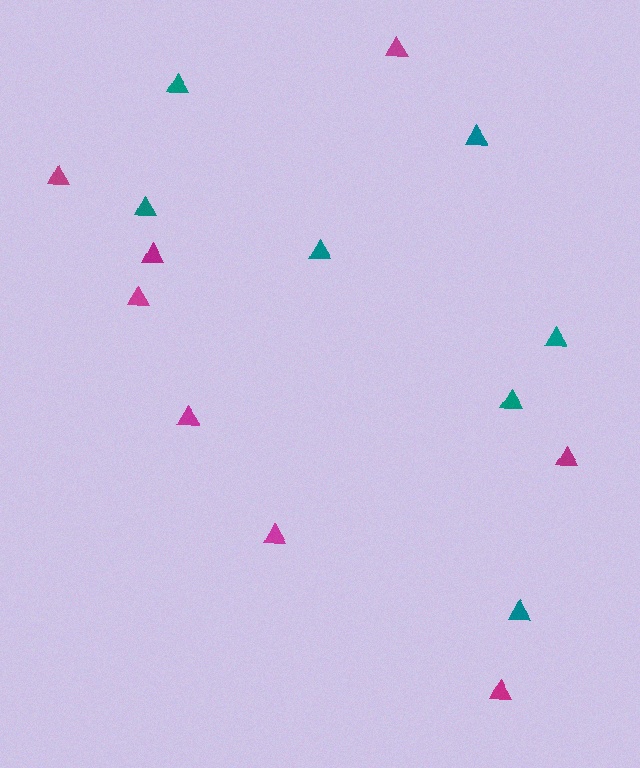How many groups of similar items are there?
There are 2 groups: one group of magenta triangles (8) and one group of teal triangles (7).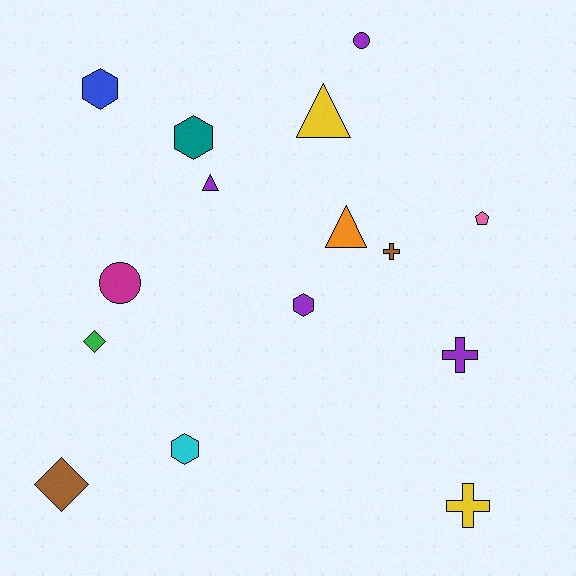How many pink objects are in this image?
There is 1 pink object.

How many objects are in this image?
There are 15 objects.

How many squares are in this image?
There are no squares.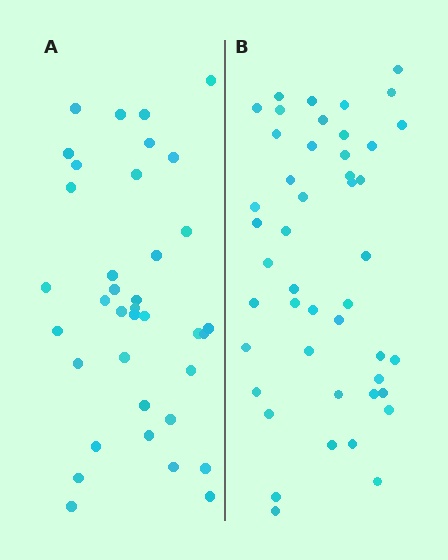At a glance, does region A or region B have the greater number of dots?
Region B (the right region) has more dots.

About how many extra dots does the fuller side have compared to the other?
Region B has roughly 8 or so more dots than region A.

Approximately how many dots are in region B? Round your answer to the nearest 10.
About 50 dots. (The exact count is 46, which rounds to 50.)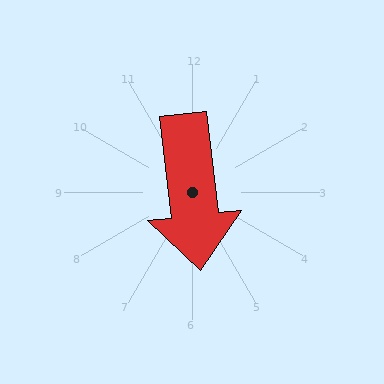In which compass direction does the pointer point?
South.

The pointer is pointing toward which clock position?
Roughly 6 o'clock.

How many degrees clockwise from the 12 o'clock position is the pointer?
Approximately 174 degrees.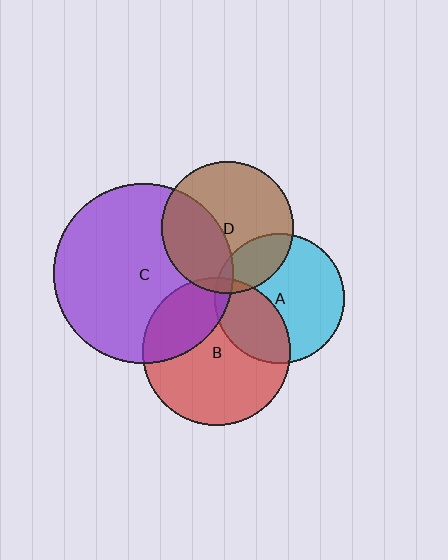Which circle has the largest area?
Circle C (purple).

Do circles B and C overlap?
Yes.